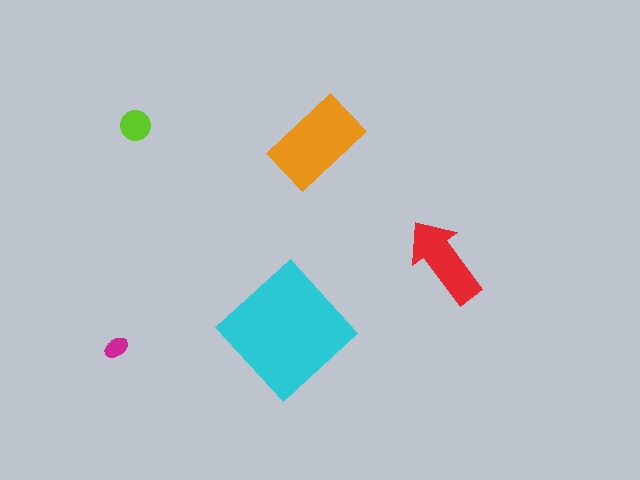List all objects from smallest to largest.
The magenta ellipse, the lime circle, the red arrow, the orange rectangle, the cyan diamond.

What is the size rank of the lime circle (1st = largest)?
4th.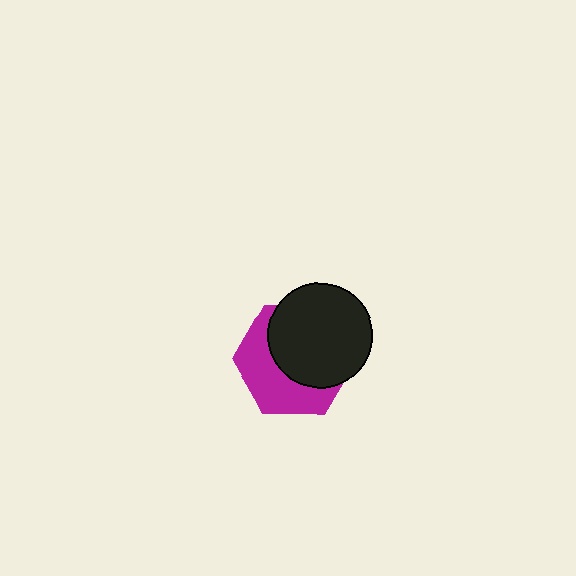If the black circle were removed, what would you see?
You would see the complete magenta hexagon.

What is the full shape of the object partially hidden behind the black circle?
The partially hidden object is a magenta hexagon.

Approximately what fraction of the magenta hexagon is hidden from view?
Roughly 56% of the magenta hexagon is hidden behind the black circle.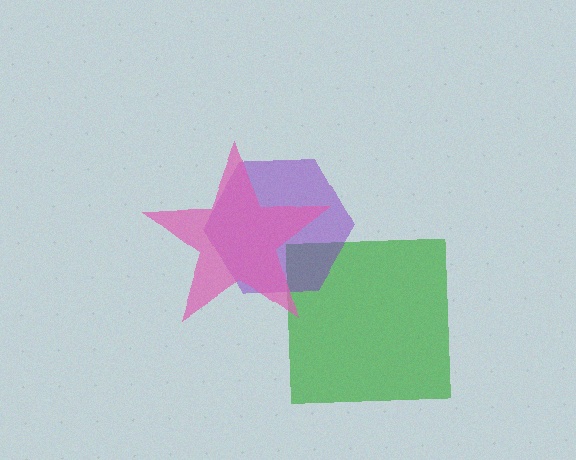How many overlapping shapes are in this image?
There are 3 overlapping shapes in the image.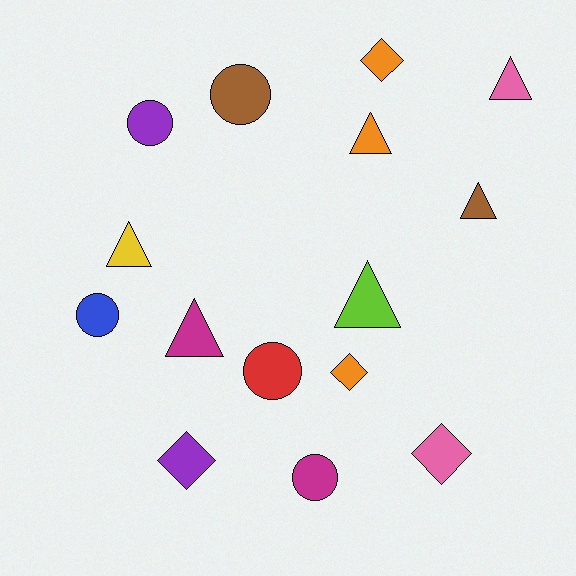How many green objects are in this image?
There are no green objects.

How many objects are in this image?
There are 15 objects.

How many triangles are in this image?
There are 6 triangles.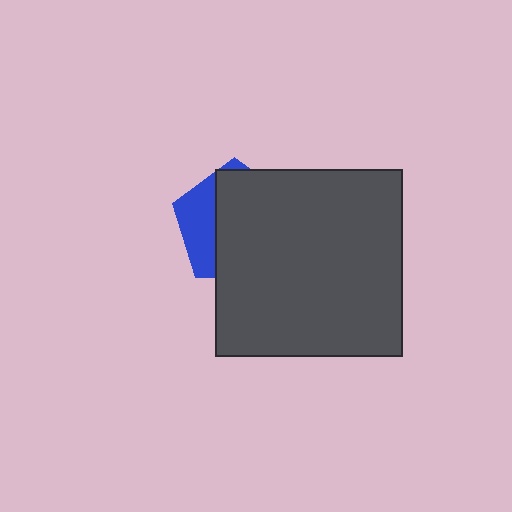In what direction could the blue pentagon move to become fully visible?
The blue pentagon could move left. That would shift it out from behind the dark gray square entirely.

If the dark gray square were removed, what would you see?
You would see the complete blue pentagon.